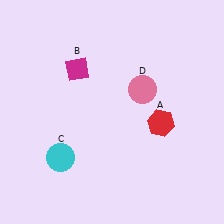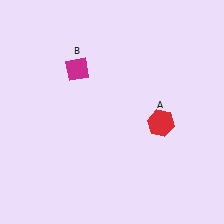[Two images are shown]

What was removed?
The pink circle (D), the cyan circle (C) were removed in Image 2.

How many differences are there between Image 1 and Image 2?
There are 2 differences between the two images.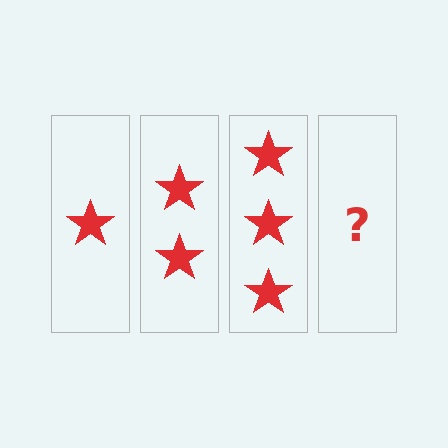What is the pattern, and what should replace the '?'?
The pattern is that each step adds one more star. The '?' should be 4 stars.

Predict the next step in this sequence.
The next step is 4 stars.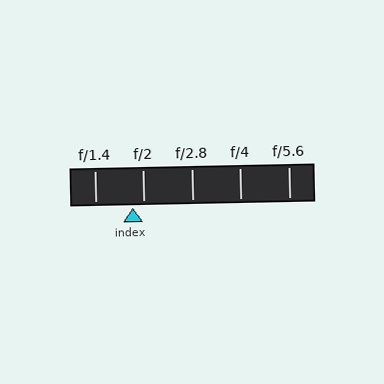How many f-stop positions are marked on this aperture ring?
There are 5 f-stop positions marked.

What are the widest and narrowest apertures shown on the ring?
The widest aperture shown is f/1.4 and the narrowest is f/5.6.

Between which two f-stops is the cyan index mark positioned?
The index mark is between f/1.4 and f/2.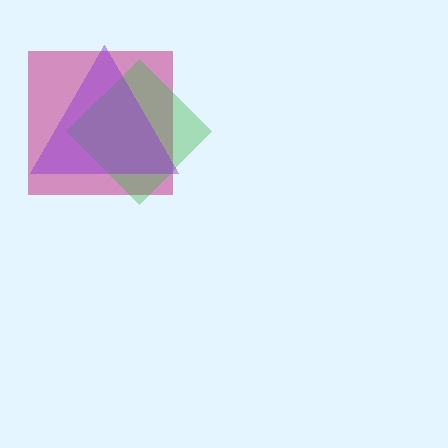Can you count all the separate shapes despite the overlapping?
Yes, there are 3 separate shapes.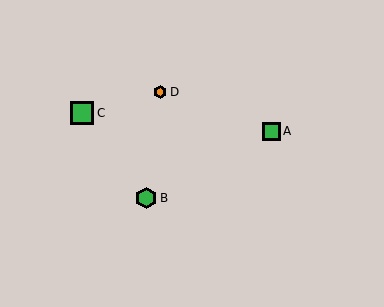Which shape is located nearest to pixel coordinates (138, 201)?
The green hexagon (labeled B) at (146, 198) is nearest to that location.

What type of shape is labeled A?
Shape A is a green square.